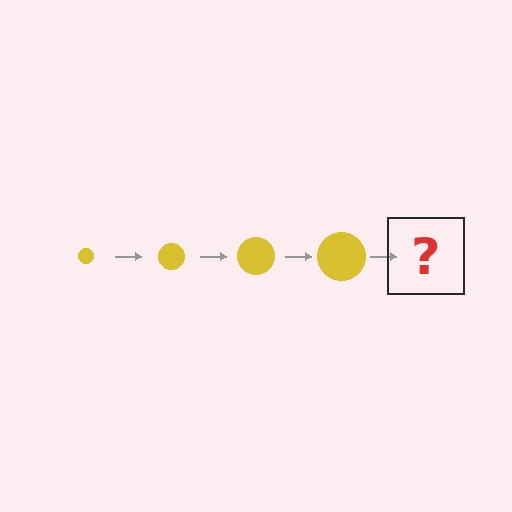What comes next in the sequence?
The next element should be a yellow circle, larger than the previous one.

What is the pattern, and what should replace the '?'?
The pattern is that the circle gets progressively larger each step. The '?' should be a yellow circle, larger than the previous one.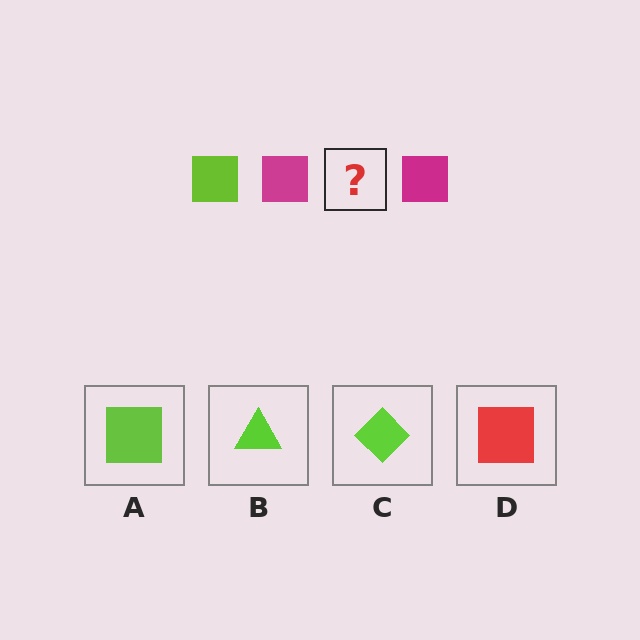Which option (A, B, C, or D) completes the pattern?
A.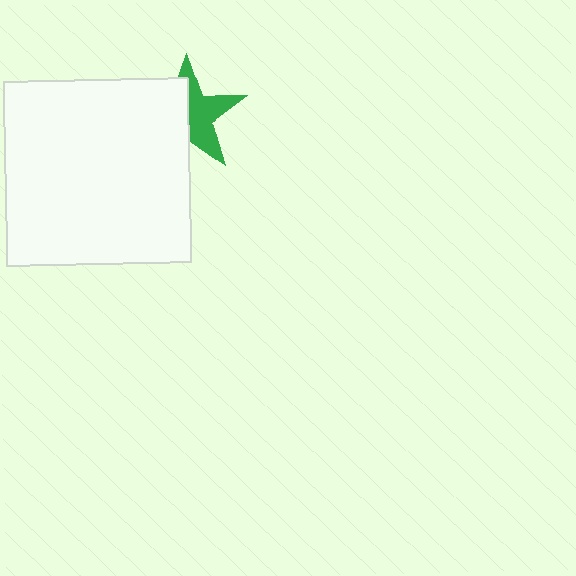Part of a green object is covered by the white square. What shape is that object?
It is a star.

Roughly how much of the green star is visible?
About half of it is visible (roughly 50%).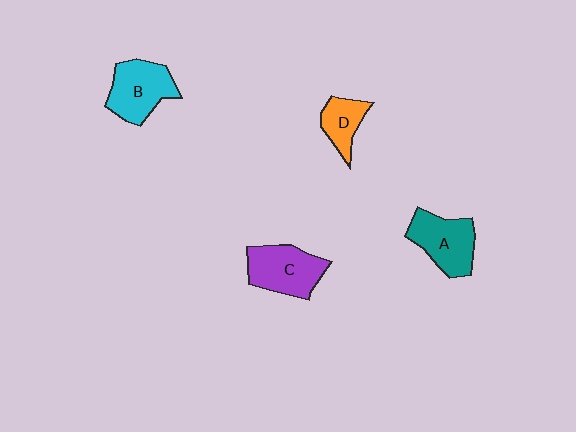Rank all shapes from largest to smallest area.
From largest to smallest: C (purple), B (cyan), A (teal), D (orange).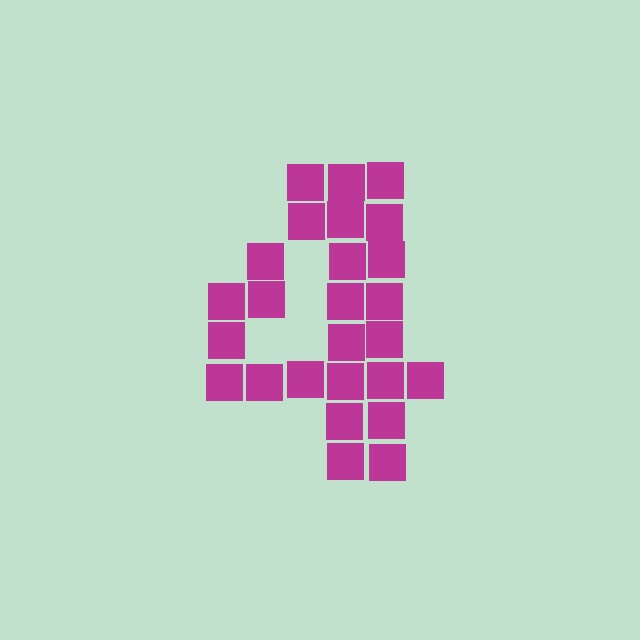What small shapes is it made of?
It is made of small squares.